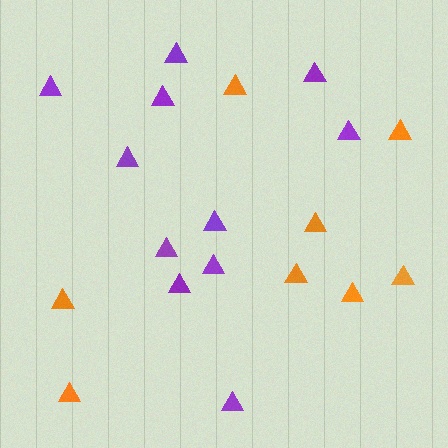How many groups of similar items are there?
There are 2 groups: one group of purple triangles (11) and one group of orange triangles (8).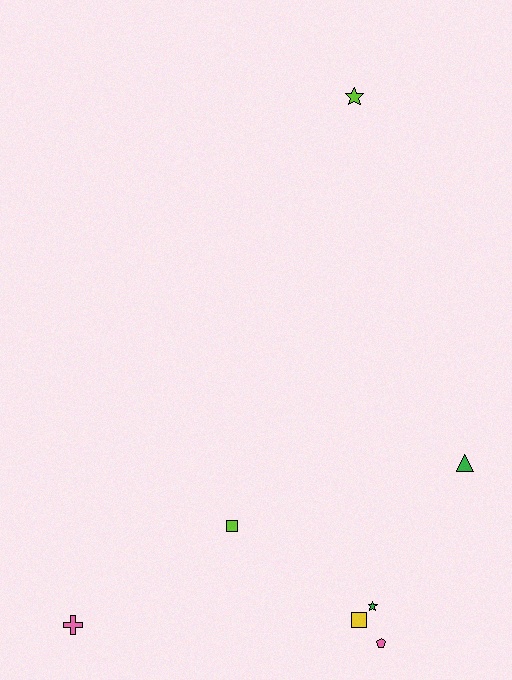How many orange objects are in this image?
There are no orange objects.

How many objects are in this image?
There are 7 objects.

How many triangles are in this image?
There is 1 triangle.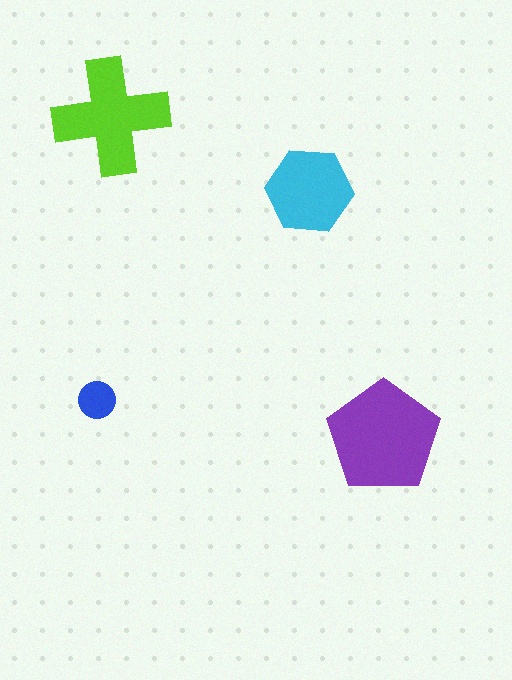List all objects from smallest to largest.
The blue circle, the cyan hexagon, the lime cross, the purple pentagon.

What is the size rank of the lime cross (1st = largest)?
2nd.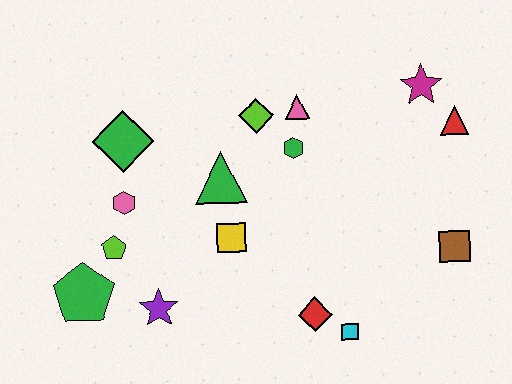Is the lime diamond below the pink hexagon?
No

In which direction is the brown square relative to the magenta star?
The brown square is below the magenta star.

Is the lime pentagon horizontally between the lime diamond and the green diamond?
No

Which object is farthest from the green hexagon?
The green pentagon is farthest from the green hexagon.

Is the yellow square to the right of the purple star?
Yes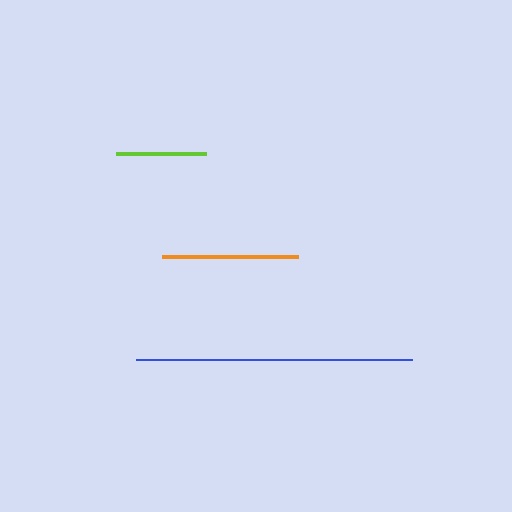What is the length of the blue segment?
The blue segment is approximately 276 pixels long.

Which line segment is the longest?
The blue line is the longest at approximately 276 pixels.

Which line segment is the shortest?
The lime line is the shortest at approximately 90 pixels.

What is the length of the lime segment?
The lime segment is approximately 90 pixels long.